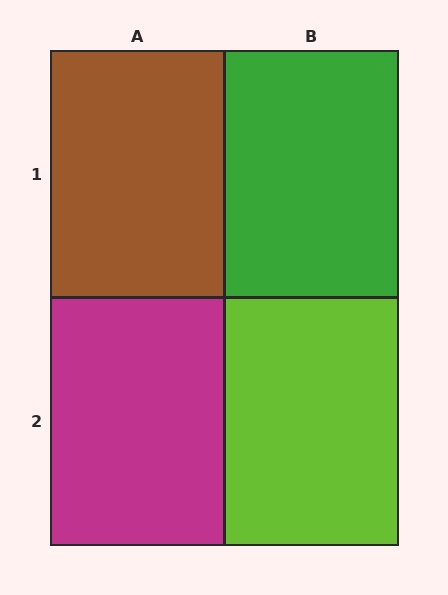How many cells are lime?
1 cell is lime.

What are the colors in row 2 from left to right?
Magenta, lime.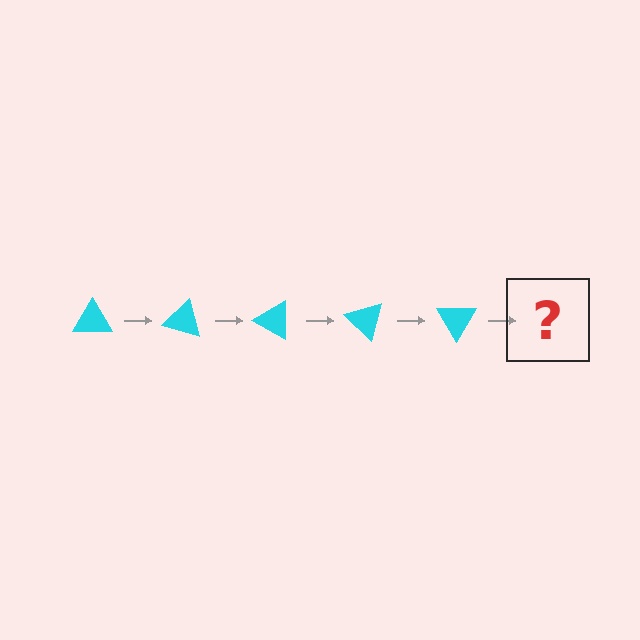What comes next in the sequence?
The next element should be a cyan triangle rotated 75 degrees.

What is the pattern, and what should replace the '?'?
The pattern is that the triangle rotates 15 degrees each step. The '?' should be a cyan triangle rotated 75 degrees.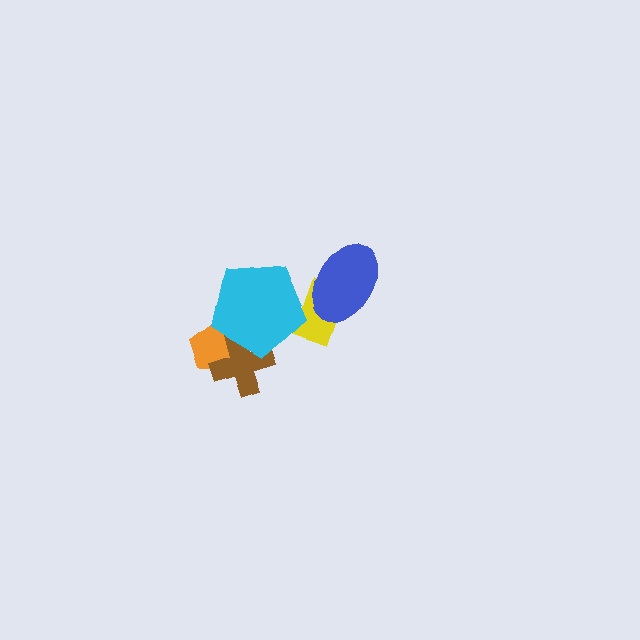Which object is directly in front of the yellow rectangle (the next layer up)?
The blue ellipse is directly in front of the yellow rectangle.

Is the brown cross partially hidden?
Yes, it is partially covered by another shape.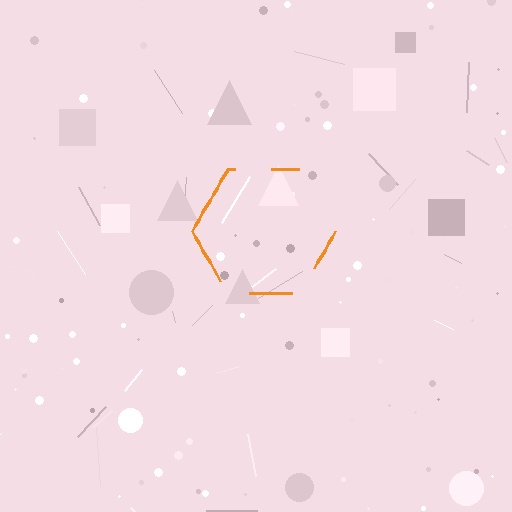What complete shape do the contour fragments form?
The contour fragments form a hexagon.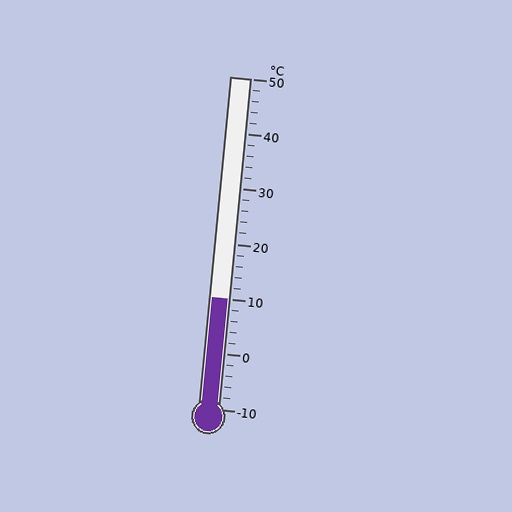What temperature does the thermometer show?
The thermometer shows approximately 10°C.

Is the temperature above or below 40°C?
The temperature is below 40°C.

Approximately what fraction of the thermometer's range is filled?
The thermometer is filled to approximately 35% of its range.